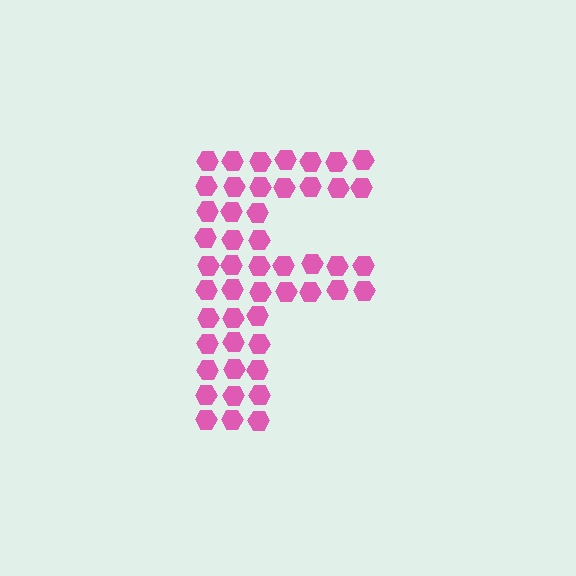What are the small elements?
The small elements are hexagons.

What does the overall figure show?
The overall figure shows the letter F.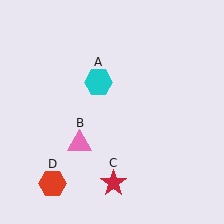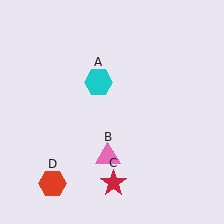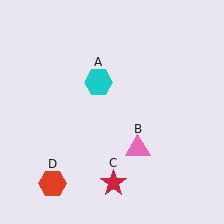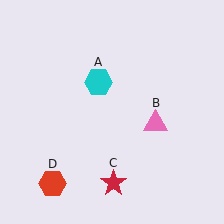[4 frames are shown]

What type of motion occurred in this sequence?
The pink triangle (object B) rotated counterclockwise around the center of the scene.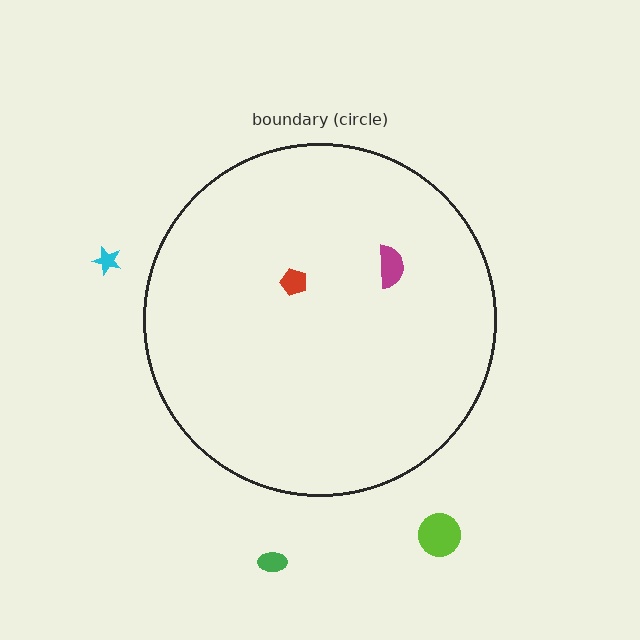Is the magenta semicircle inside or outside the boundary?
Inside.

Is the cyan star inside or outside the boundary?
Outside.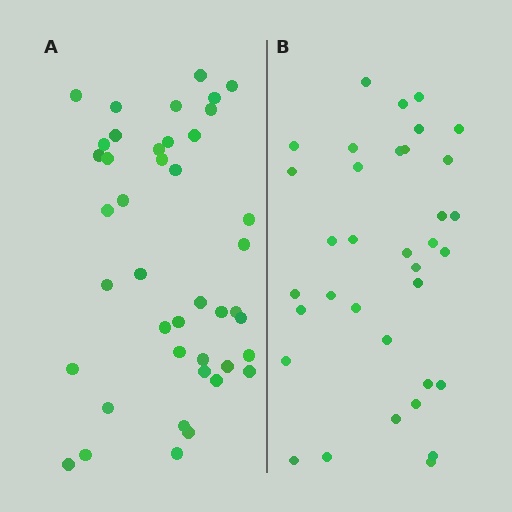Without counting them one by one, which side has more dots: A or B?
Region A (the left region) has more dots.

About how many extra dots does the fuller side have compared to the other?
Region A has roughly 8 or so more dots than region B.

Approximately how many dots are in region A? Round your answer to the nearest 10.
About 40 dots. (The exact count is 42, which rounds to 40.)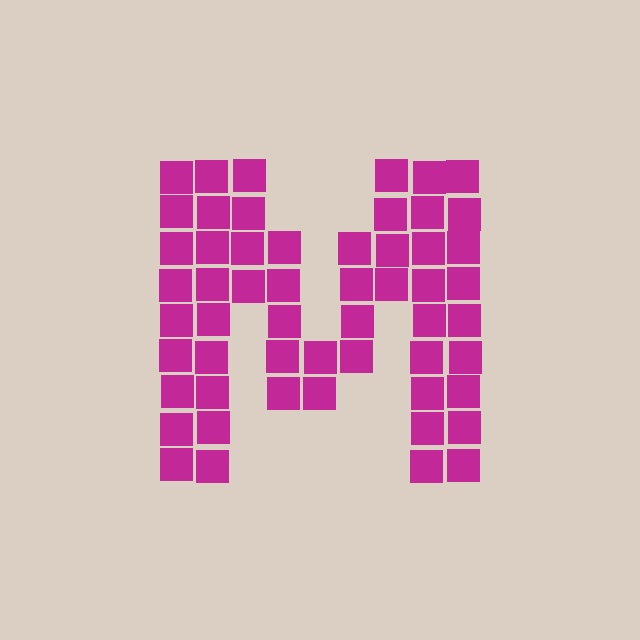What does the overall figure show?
The overall figure shows the letter M.